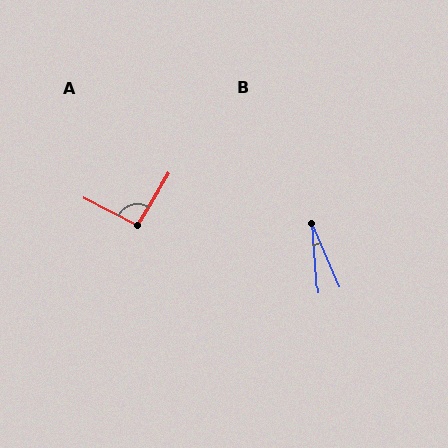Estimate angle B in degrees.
Approximately 19 degrees.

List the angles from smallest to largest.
B (19°), A (94°).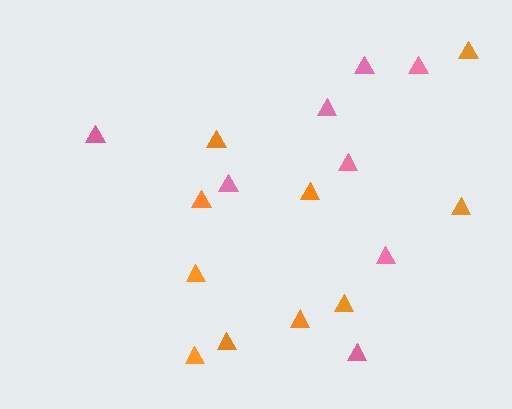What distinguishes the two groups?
There are 2 groups: one group of pink triangles (8) and one group of orange triangles (10).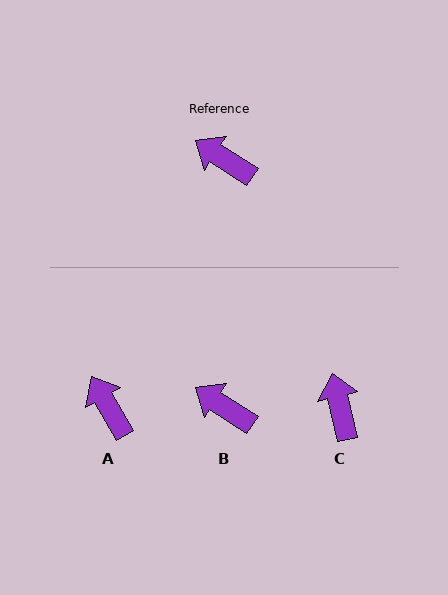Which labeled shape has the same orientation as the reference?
B.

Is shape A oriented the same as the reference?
No, it is off by about 27 degrees.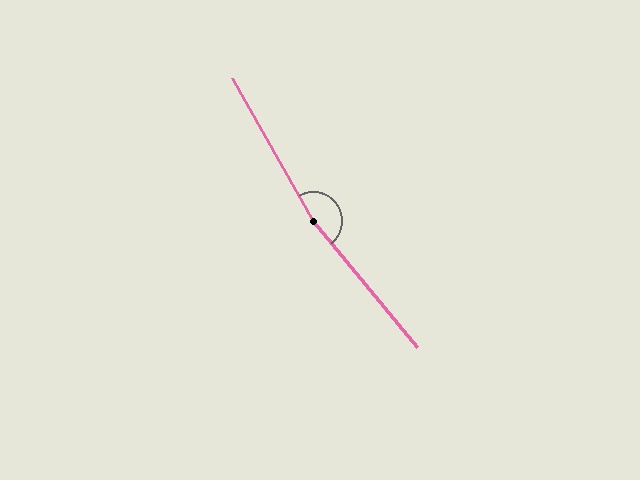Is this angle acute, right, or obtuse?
It is obtuse.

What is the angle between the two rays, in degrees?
Approximately 170 degrees.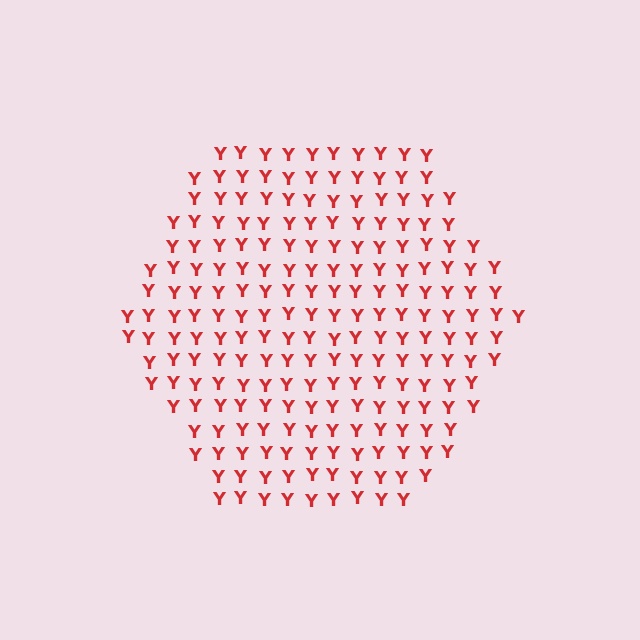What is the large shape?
The large shape is a hexagon.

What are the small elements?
The small elements are letter Y's.